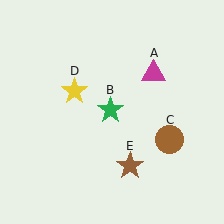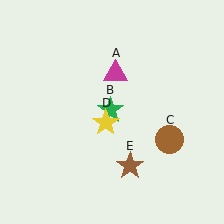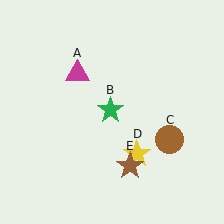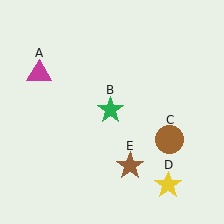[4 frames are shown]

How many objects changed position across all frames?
2 objects changed position: magenta triangle (object A), yellow star (object D).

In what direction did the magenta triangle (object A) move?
The magenta triangle (object A) moved left.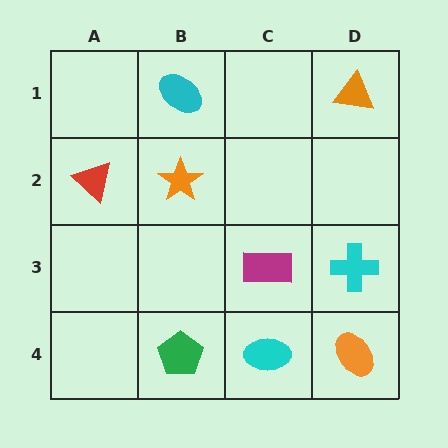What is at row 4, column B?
A green pentagon.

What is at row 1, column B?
A cyan ellipse.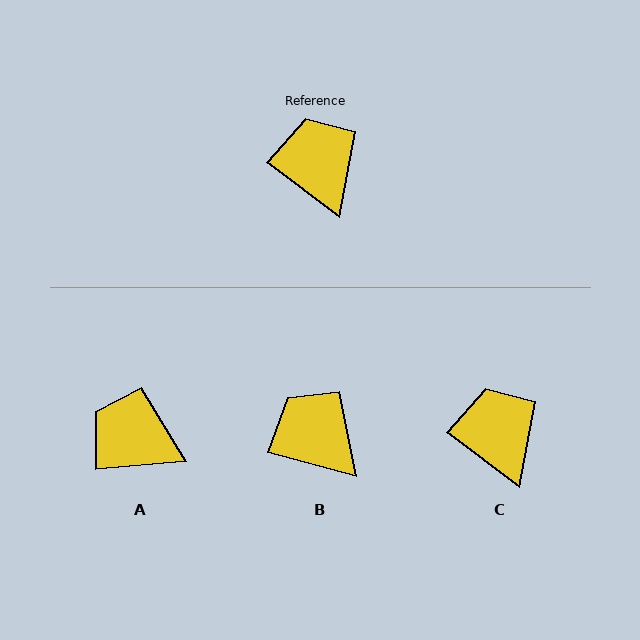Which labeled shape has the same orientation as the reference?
C.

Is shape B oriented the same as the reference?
No, it is off by about 21 degrees.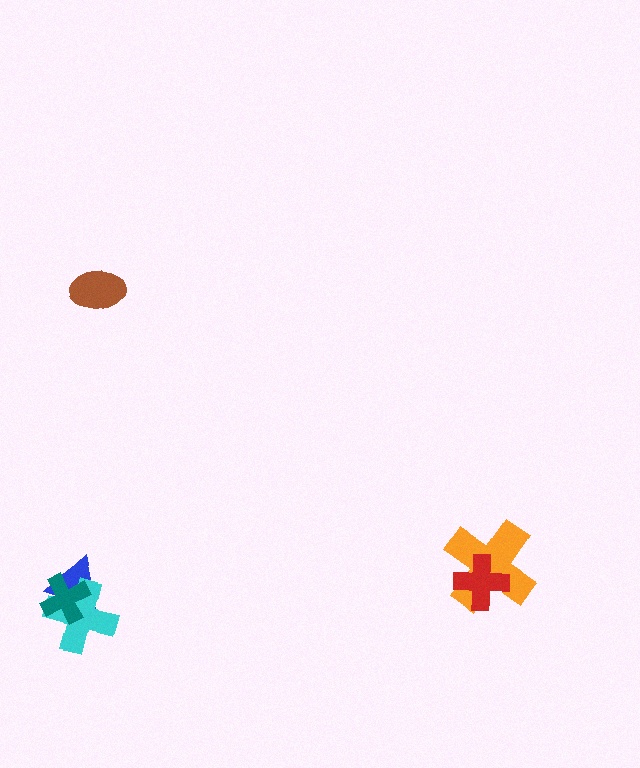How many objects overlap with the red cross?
1 object overlaps with the red cross.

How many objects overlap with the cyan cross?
2 objects overlap with the cyan cross.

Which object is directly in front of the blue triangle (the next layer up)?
The cyan cross is directly in front of the blue triangle.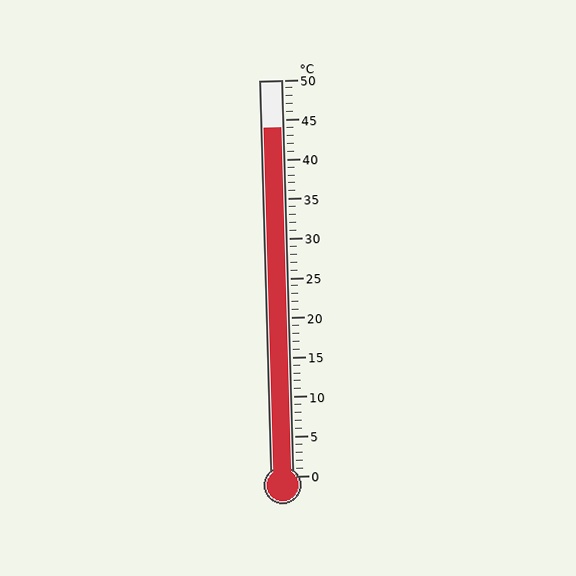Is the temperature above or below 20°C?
The temperature is above 20°C.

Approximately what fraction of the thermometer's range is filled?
The thermometer is filled to approximately 90% of its range.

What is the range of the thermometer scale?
The thermometer scale ranges from 0°C to 50°C.